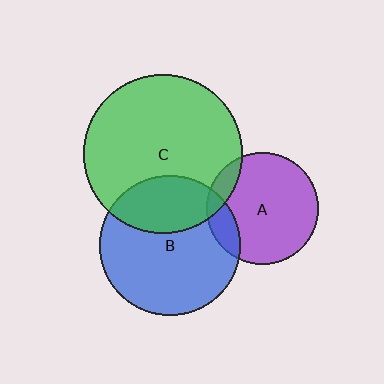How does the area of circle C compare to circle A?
Approximately 2.0 times.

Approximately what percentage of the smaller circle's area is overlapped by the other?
Approximately 15%.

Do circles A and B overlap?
Yes.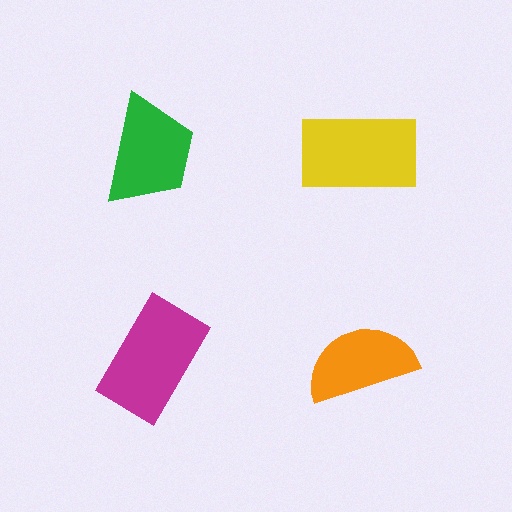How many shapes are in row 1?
2 shapes.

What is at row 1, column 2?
A yellow rectangle.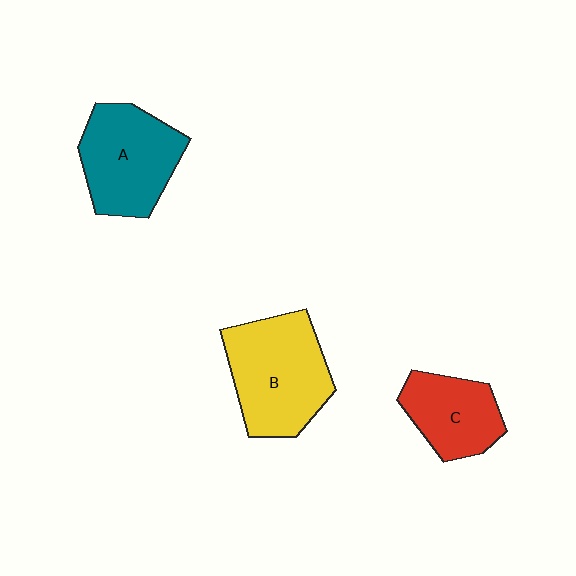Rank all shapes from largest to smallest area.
From largest to smallest: B (yellow), A (teal), C (red).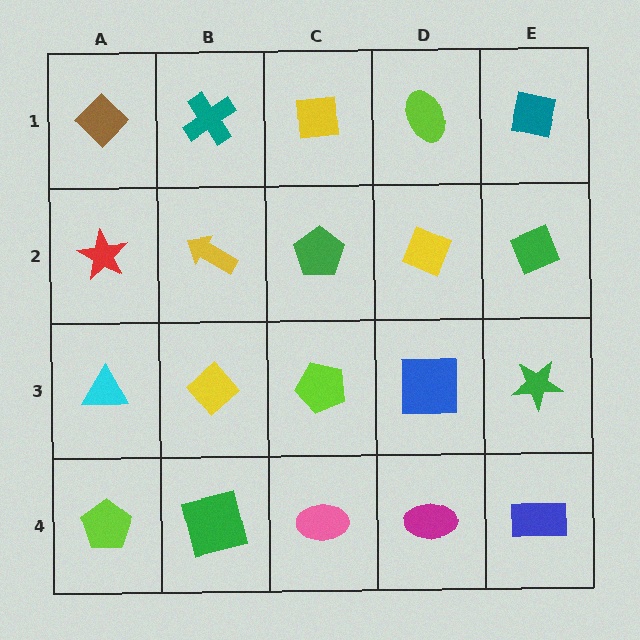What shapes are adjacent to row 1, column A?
A red star (row 2, column A), a teal cross (row 1, column B).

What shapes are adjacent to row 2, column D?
A lime ellipse (row 1, column D), a blue square (row 3, column D), a green pentagon (row 2, column C), a green diamond (row 2, column E).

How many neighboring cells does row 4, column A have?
2.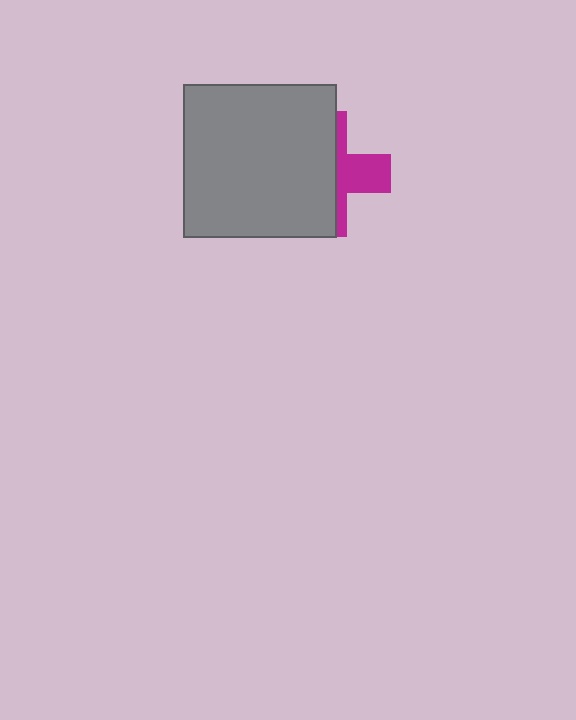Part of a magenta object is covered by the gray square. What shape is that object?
It is a cross.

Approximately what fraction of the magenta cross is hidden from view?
Roughly 64% of the magenta cross is hidden behind the gray square.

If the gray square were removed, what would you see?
You would see the complete magenta cross.